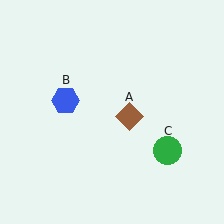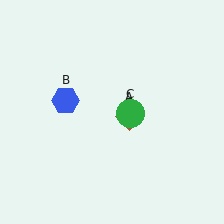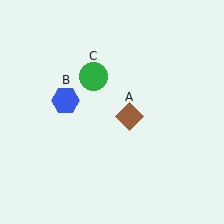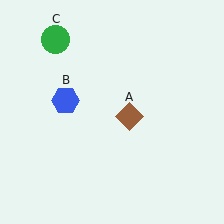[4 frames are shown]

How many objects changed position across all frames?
1 object changed position: green circle (object C).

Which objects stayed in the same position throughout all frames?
Brown diamond (object A) and blue hexagon (object B) remained stationary.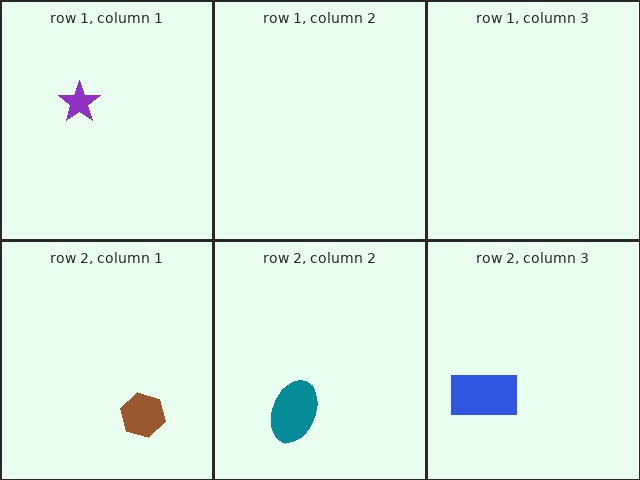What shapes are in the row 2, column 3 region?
The blue rectangle.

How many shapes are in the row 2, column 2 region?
1.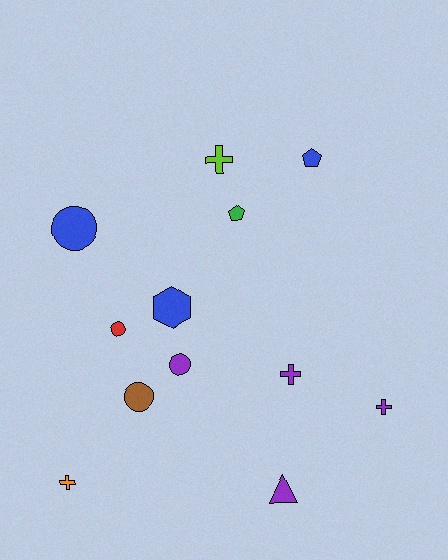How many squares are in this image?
There are no squares.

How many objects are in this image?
There are 12 objects.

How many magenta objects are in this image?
There are no magenta objects.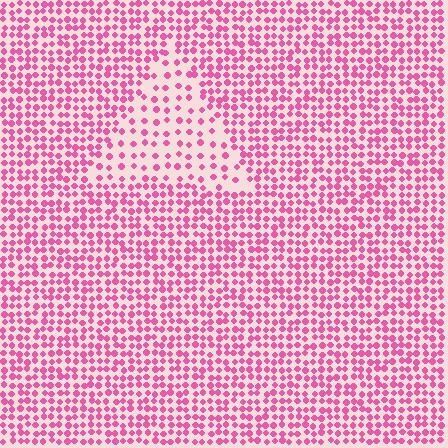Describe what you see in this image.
The image contains small pink elements arranged at two different densities. A triangle-shaped region is visible where the elements are less densely packed than the surrounding area.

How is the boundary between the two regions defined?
The boundary is defined by a change in element density (approximately 2.1x ratio). All elements are the same color, size, and shape.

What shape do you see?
I see a triangle.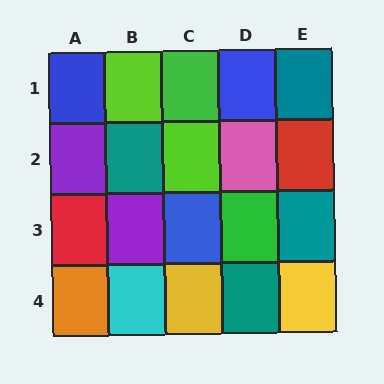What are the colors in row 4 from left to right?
Orange, cyan, yellow, teal, yellow.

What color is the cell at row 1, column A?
Blue.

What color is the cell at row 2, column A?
Purple.